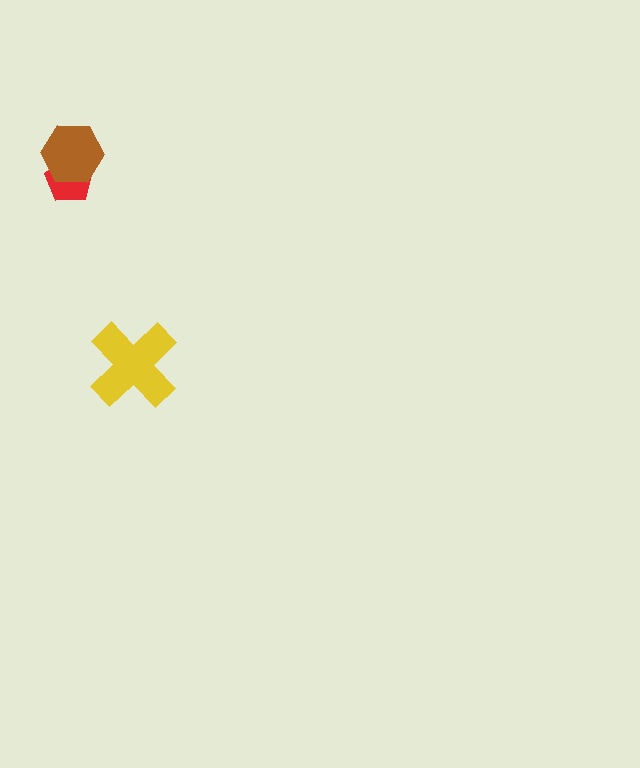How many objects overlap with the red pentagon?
1 object overlaps with the red pentagon.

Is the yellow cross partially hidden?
No, no other shape covers it.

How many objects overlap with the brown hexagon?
1 object overlaps with the brown hexagon.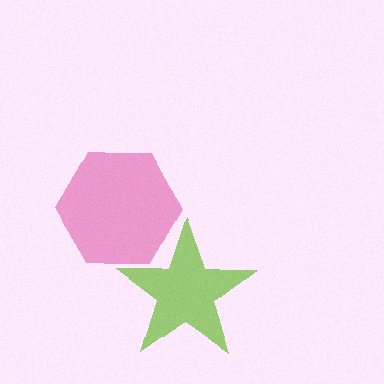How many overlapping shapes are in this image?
There are 2 overlapping shapes in the image.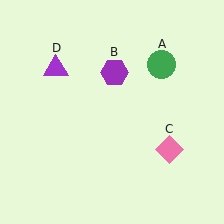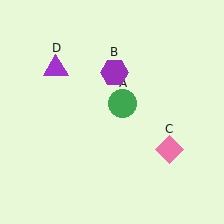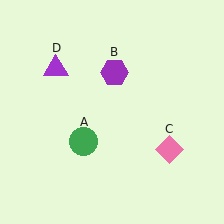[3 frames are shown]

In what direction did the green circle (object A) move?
The green circle (object A) moved down and to the left.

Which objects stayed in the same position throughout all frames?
Purple hexagon (object B) and pink diamond (object C) and purple triangle (object D) remained stationary.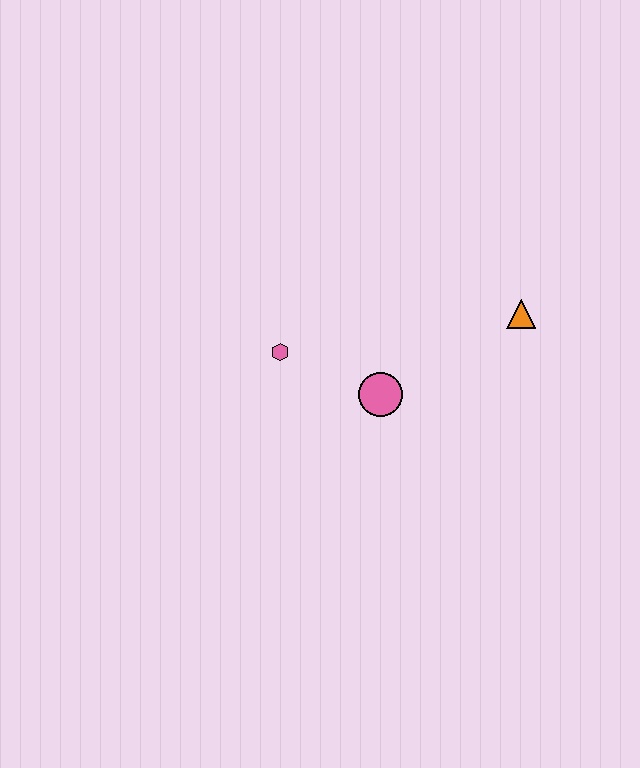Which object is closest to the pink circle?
The pink hexagon is closest to the pink circle.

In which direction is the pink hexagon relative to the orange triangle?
The pink hexagon is to the left of the orange triangle.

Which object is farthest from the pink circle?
The orange triangle is farthest from the pink circle.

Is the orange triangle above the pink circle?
Yes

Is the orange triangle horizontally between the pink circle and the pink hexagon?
No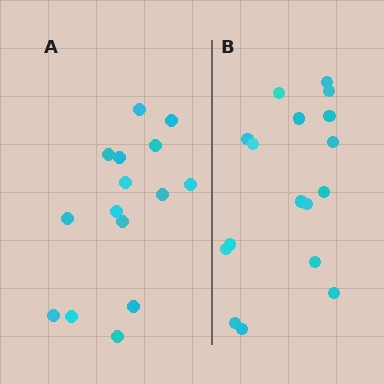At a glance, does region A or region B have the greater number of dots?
Region B (the right region) has more dots.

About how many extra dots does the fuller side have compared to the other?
Region B has just a few more — roughly 2 or 3 more dots than region A.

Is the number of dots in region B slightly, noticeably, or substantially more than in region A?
Region B has only slightly more — the two regions are fairly close. The ratio is roughly 1.1 to 1.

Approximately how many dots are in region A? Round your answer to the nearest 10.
About 20 dots. (The exact count is 15, which rounds to 20.)